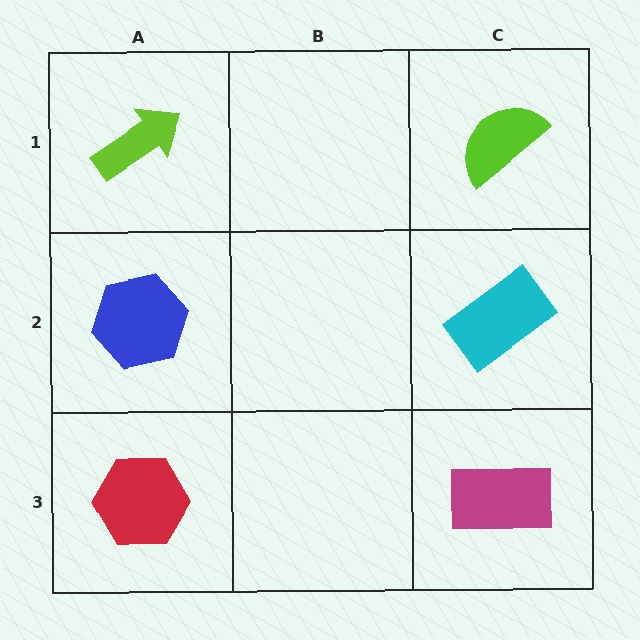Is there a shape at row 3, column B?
No, that cell is empty.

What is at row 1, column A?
A lime arrow.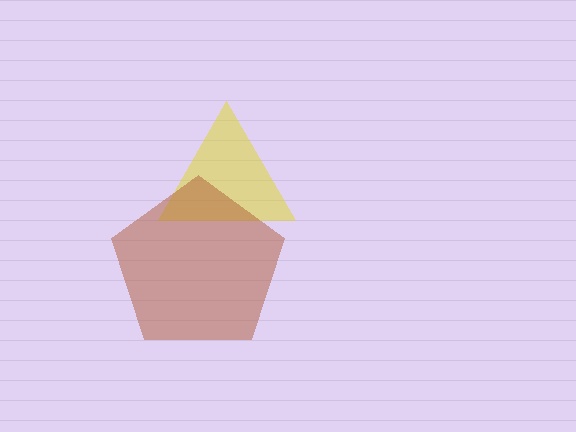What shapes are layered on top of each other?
The layered shapes are: a yellow triangle, a brown pentagon.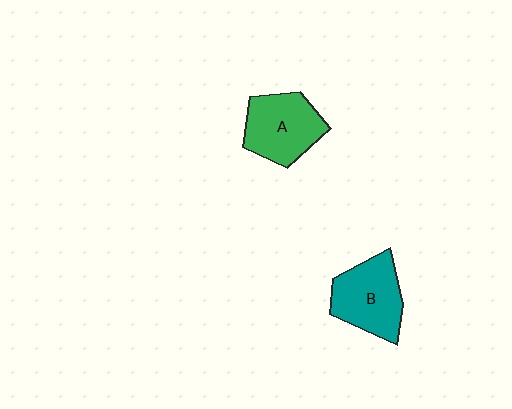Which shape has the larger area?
Shape B (teal).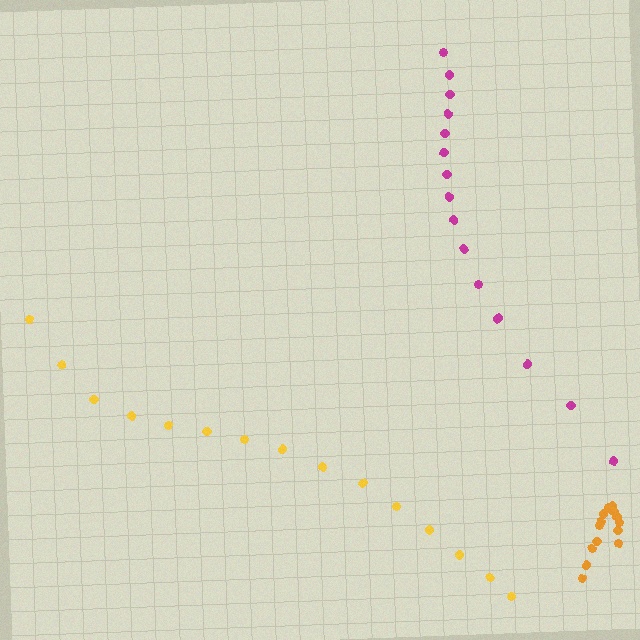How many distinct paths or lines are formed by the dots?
There are 3 distinct paths.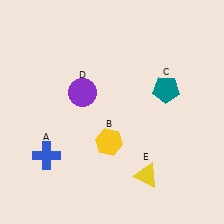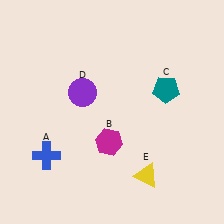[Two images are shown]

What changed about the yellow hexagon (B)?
In Image 1, B is yellow. In Image 2, it changed to magenta.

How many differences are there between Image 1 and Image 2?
There is 1 difference between the two images.